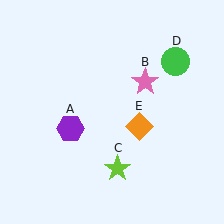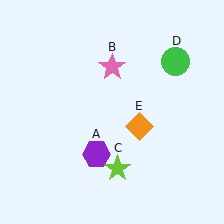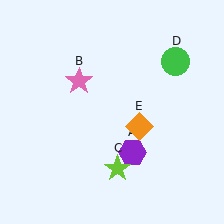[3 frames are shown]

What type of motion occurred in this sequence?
The purple hexagon (object A), pink star (object B) rotated counterclockwise around the center of the scene.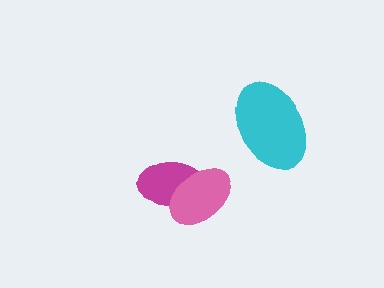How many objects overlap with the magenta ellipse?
1 object overlaps with the magenta ellipse.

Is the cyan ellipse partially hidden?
No, no other shape covers it.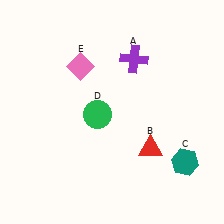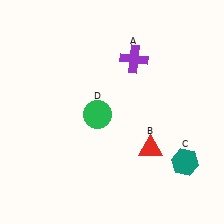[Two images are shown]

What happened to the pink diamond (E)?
The pink diamond (E) was removed in Image 2. It was in the top-left area of Image 1.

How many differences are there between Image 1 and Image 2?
There is 1 difference between the two images.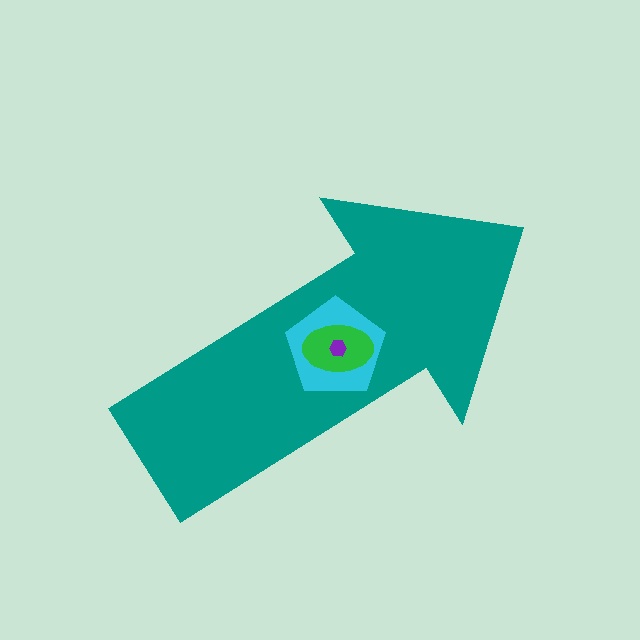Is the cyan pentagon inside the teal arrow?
Yes.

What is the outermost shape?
The teal arrow.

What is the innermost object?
The purple hexagon.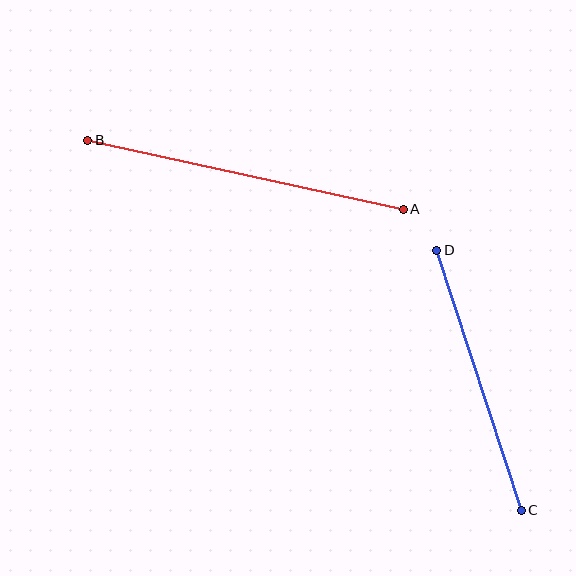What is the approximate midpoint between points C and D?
The midpoint is at approximately (479, 380) pixels.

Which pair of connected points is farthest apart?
Points A and B are farthest apart.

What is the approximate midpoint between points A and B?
The midpoint is at approximately (245, 175) pixels.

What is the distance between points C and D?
The distance is approximately 273 pixels.